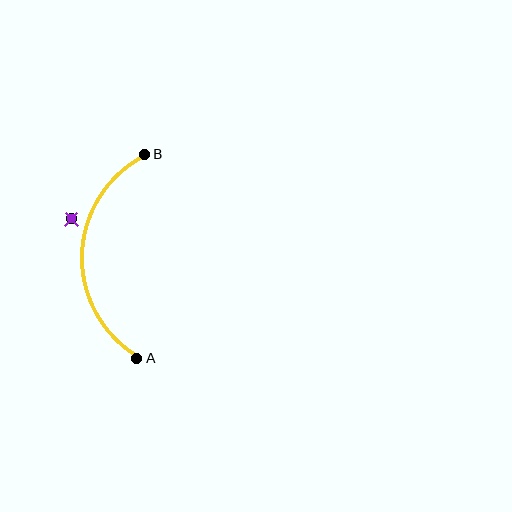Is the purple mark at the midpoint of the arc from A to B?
No — the purple mark does not lie on the arc at all. It sits slightly outside the curve.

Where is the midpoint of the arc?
The arc midpoint is the point on the curve farthest from the straight line joining A and B. It sits to the left of that line.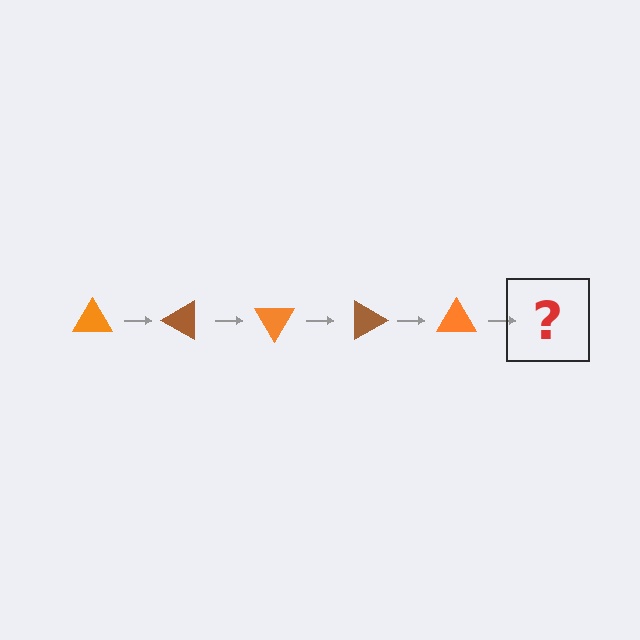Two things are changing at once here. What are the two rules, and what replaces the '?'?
The two rules are that it rotates 30 degrees each step and the color cycles through orange and brown. The '?' should be a brown triangle, rotated 150 degrees from the start.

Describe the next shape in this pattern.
It should be a brown triangle, rotated 150 degrees from the start.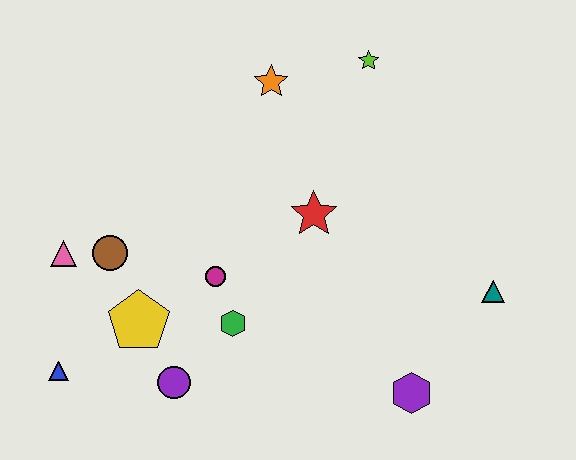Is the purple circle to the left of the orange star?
Yes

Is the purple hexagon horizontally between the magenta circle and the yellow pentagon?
No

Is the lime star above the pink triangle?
Yes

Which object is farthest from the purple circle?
The lime star is farthest from the purple circle.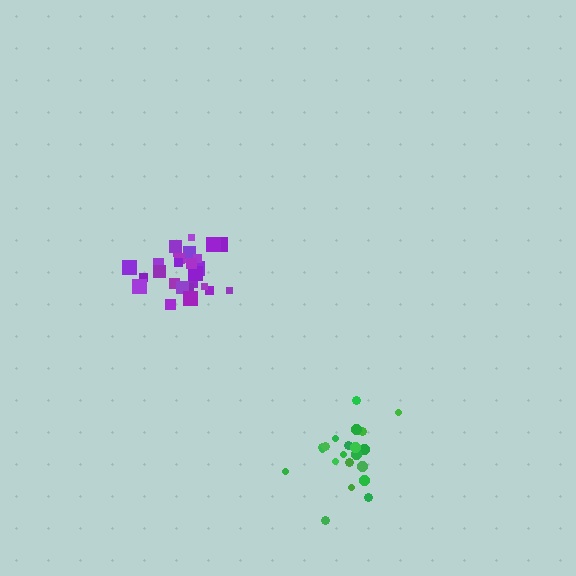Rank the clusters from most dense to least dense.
purple, green.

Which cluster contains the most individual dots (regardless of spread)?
Purple (27).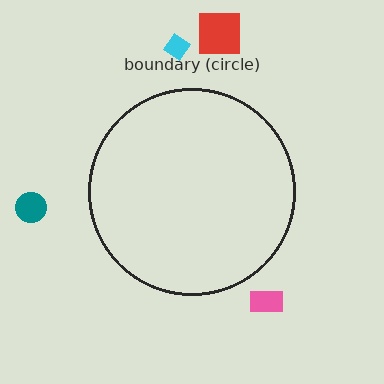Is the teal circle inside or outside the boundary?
Outside.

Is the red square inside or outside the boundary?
Outside.